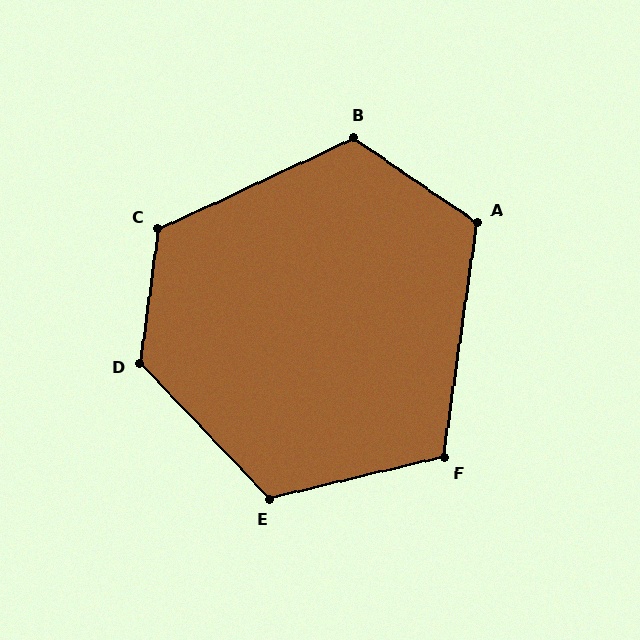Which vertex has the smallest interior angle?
F, at approximately 111 degrees.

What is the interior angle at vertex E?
Approximately 121 degrees (obtuse).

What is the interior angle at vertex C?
Approximately 123 degrees (obtuse).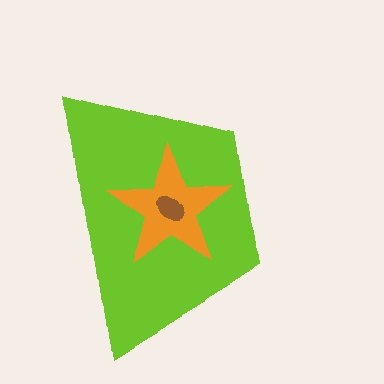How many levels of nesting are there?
3.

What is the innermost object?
The brown ellipse.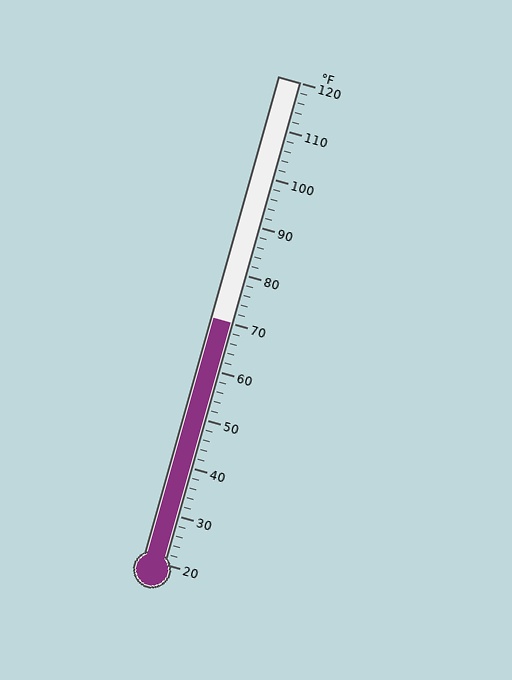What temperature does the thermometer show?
The thermometer shows approximately 70°F.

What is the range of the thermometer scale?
The thermometer scale ranges from 20°F to 120°F.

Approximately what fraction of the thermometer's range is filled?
The thermometer is filled to approximately 50% of its range.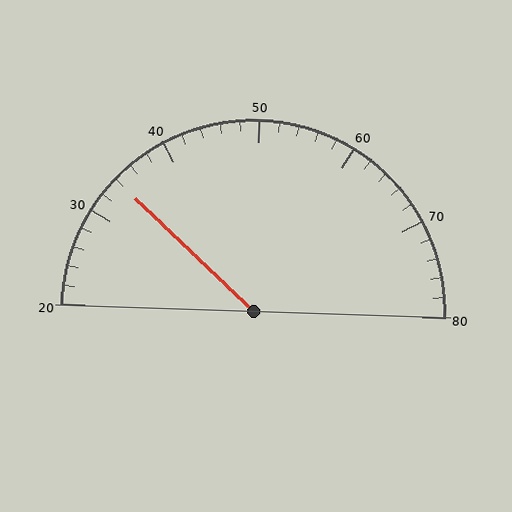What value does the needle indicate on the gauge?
The needle indicates approximately 34.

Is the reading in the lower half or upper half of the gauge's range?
The reading is in the lower half of the range (20 to 80).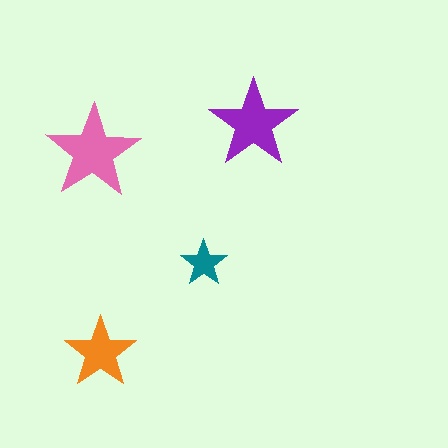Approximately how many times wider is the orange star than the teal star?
About 1.5 times wider.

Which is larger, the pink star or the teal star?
The pink one.